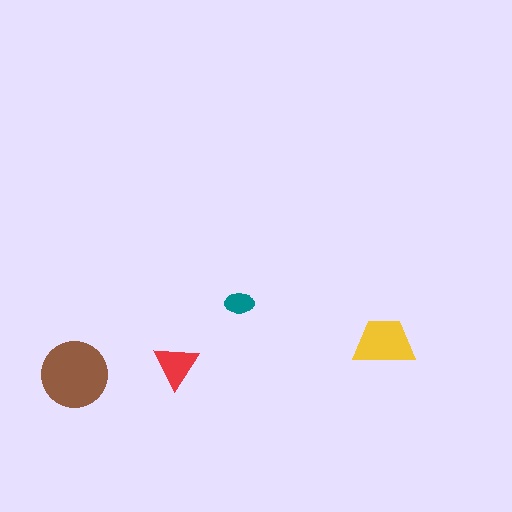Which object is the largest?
The brown circle.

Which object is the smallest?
The teal ellipse.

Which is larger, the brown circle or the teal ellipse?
The brown circle.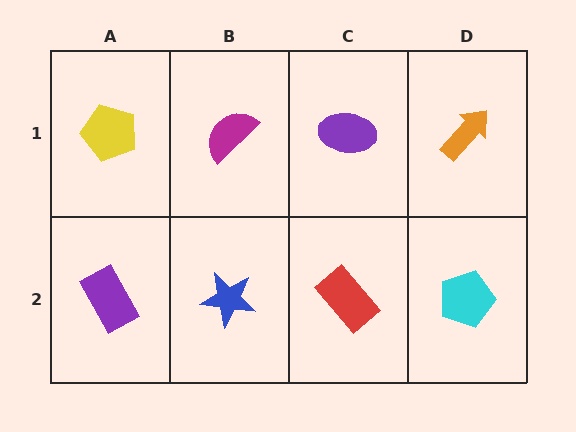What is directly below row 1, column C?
A red rectangle.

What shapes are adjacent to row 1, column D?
A cyan pentagon (row 2, column D), a purple ellipse (row 1, column C).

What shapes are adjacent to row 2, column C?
A purple ellipse (row 1, column C), a blue star (row 2, column B), a cyan pentagon (row 2, column D).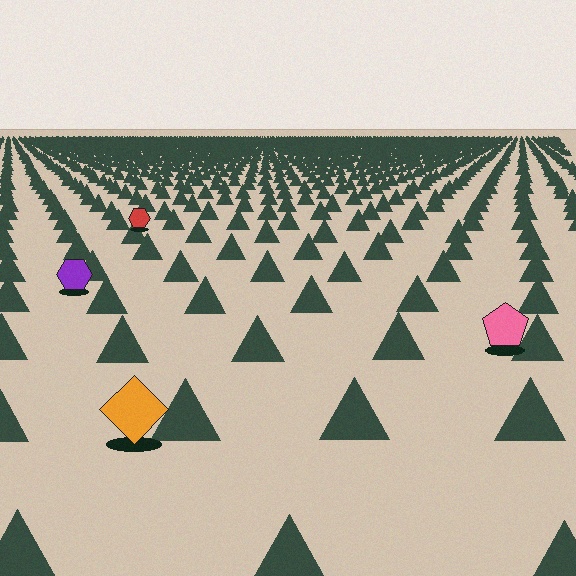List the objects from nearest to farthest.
From nearest to farthest: the orange diamond, the pink pentagon, the purple hexagon, the red hexagon.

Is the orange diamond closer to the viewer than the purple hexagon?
Yes. The orange diamond is closer — you can tell from the texture gradient: the ground texture is coarser near it.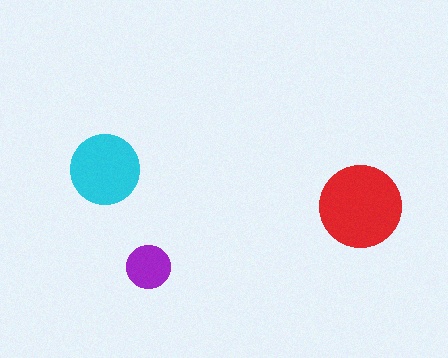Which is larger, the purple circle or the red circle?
The red one.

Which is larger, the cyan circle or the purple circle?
The cyan one.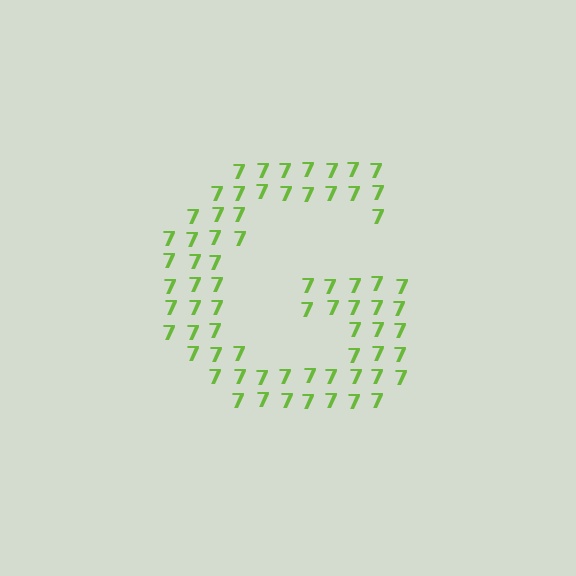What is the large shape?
The large shape is the letter G.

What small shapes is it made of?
It is made of small digit 7's.